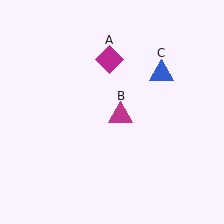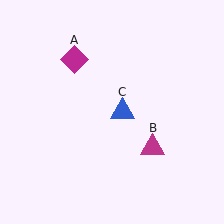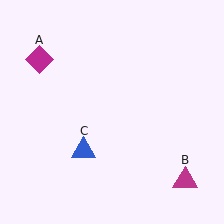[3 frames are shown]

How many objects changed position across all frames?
3 objects changed position: magenta diamond (object A), magenta triangle (object B), blue triangle (object C).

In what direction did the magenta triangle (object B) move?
The magenta triangle (object B) moved down and to the right.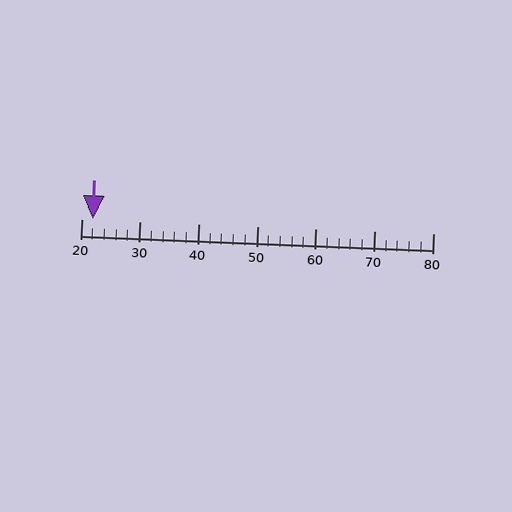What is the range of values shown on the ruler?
The ruler shows values from 20 to 80.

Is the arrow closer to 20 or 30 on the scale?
The arrow is closer to 20.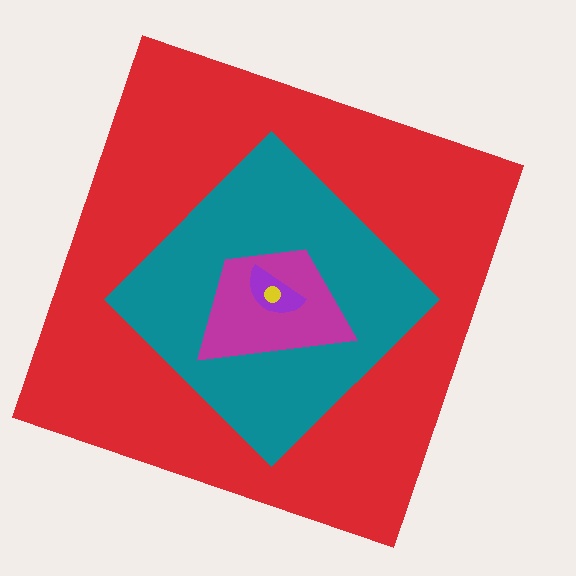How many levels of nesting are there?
5.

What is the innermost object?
The yellow circle.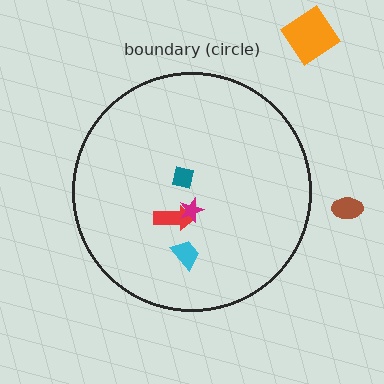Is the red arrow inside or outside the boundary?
Inside.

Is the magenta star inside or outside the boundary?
Inside.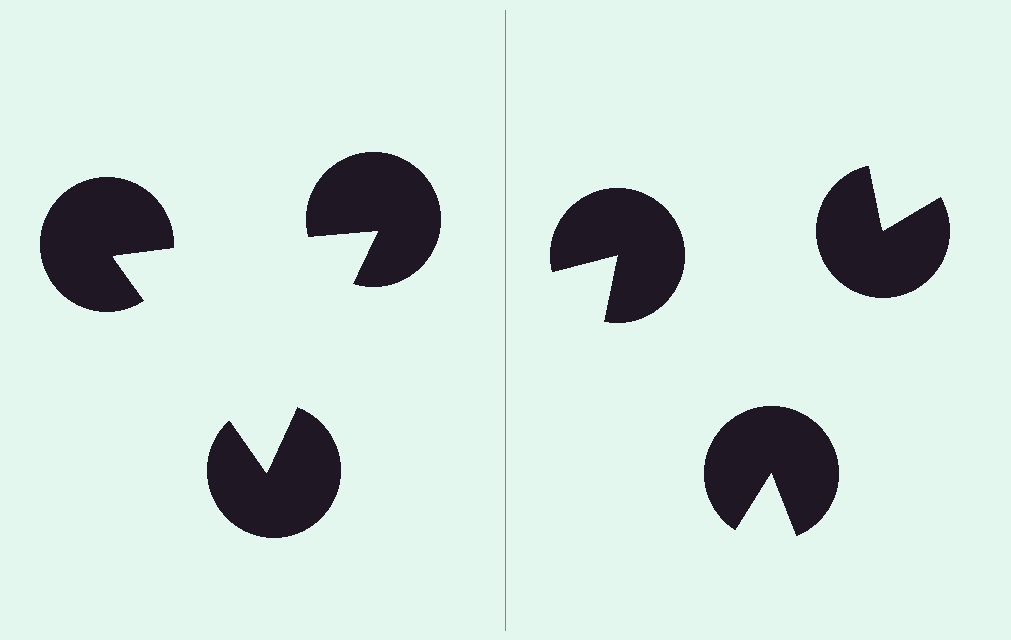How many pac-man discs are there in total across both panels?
6 — 3 on each side.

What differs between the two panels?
The pac-man discs are positioned identically on both sides; only the wedge orientations differ. On the left they align to a triangle; on the right they are misaligned.